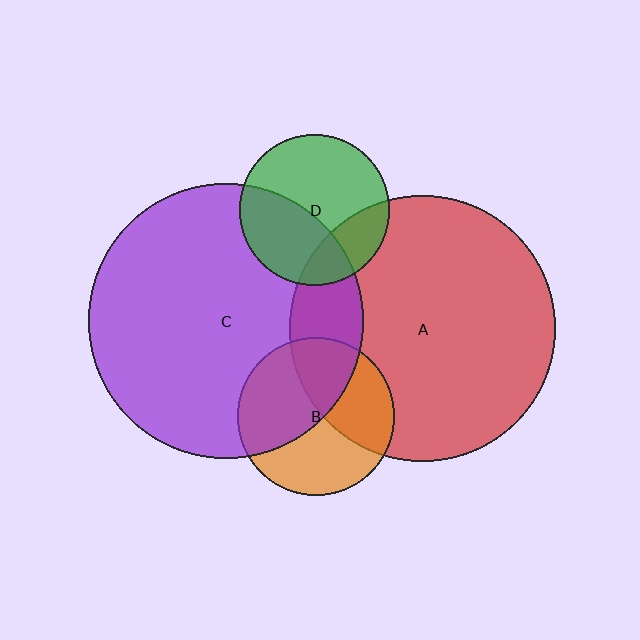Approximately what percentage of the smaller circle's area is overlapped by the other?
Approximately 40%.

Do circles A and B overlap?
Yes.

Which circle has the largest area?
Circle C (purple).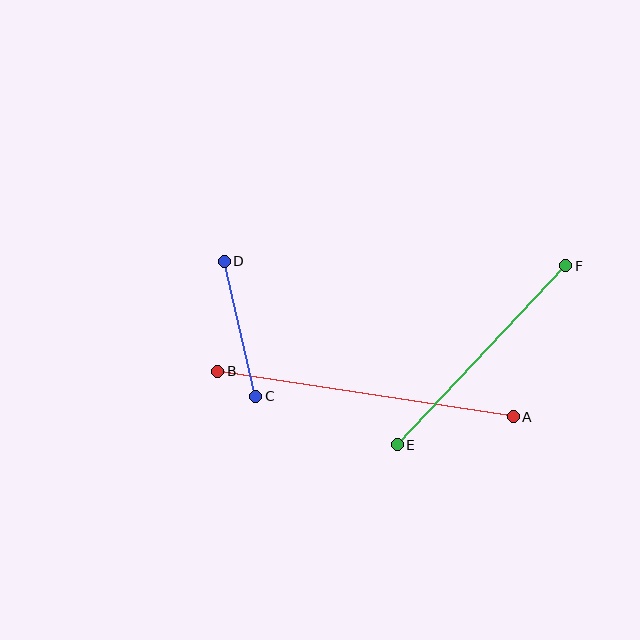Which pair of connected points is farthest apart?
Points A and B are farthest apart.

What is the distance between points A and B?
The distance is approximately 299 pixels.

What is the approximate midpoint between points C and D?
The midpoint is at approximately (240, 329) pixels.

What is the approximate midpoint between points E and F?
The midpoint is at approximately (481, 355) pixels.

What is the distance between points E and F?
The distance is approximately 246 pixels.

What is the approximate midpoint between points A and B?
The midpoint is at approximately (366, 394) pixels.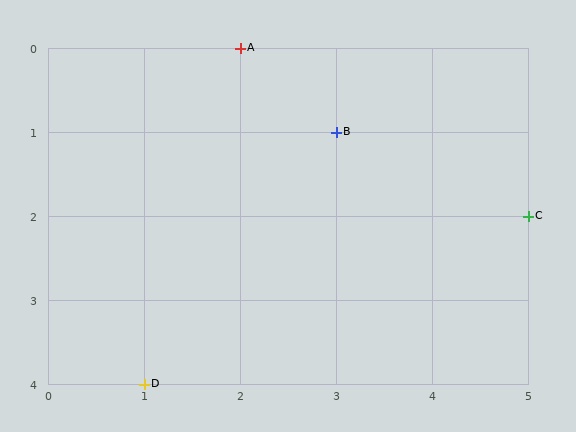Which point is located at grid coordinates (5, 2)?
Point C is at (5, 2).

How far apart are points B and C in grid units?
Points B and C are 2 columns and 1 row apart (about 2.2 grid units diagonally).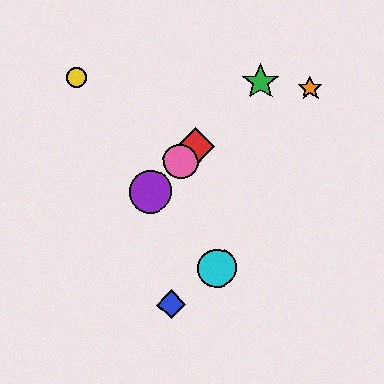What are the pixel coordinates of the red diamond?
The red diamond is at (196, 146).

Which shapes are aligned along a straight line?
The red diamond, the green star, the purple circle, the pink circle are aligned along a straight line.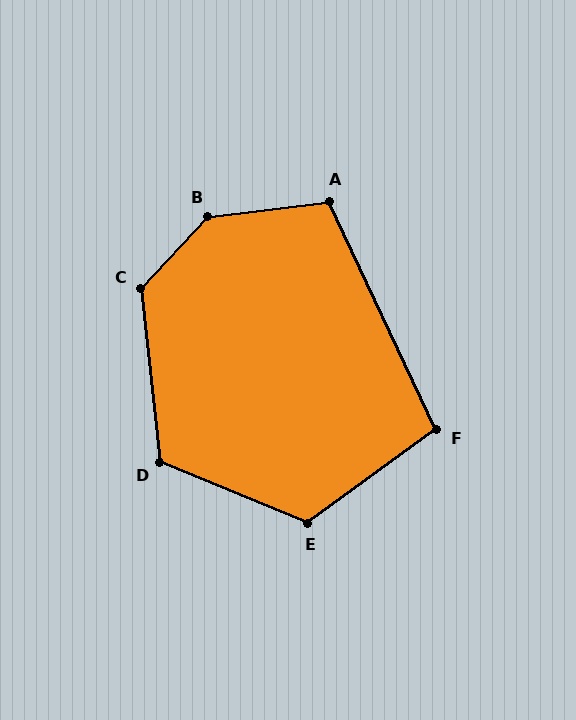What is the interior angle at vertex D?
Approximately 119 degrees (obtuse).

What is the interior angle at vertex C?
Approximately 130 degrees (obtuse).